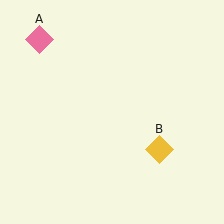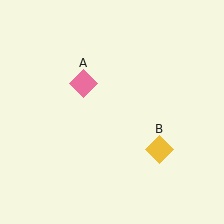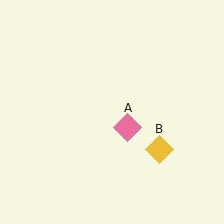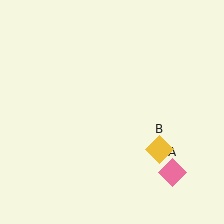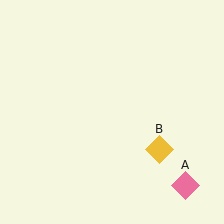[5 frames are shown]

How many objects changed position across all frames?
1 object changed position: pink diamond (object A).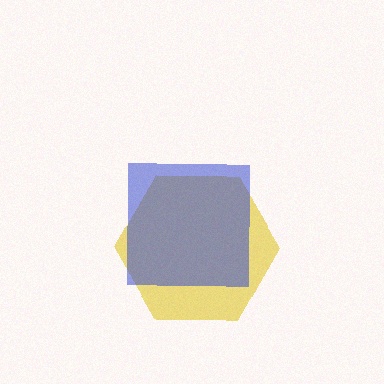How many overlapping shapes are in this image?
There are 2 overlapping shapes in the image.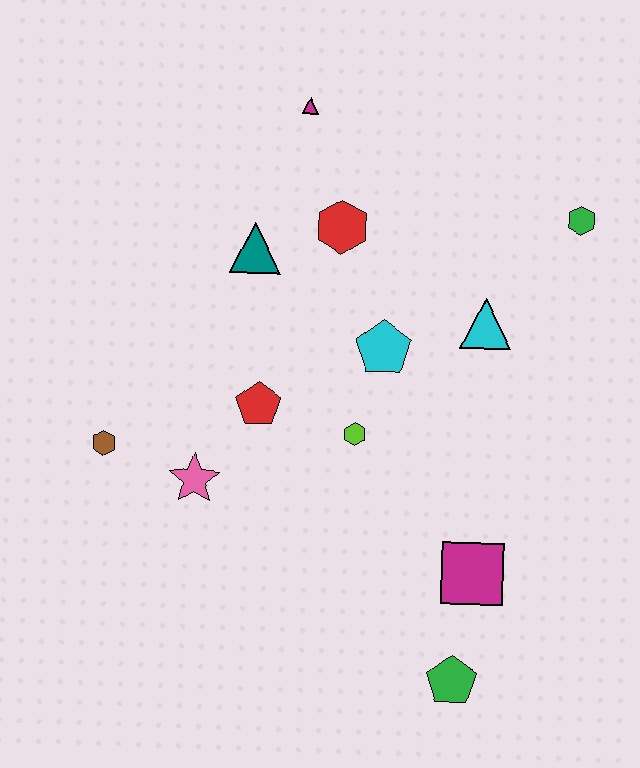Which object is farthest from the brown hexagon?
The green hexagon is farthest from the brown hexagon.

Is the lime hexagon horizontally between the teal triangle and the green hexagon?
Yes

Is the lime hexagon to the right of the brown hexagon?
Yes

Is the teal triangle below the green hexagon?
Yes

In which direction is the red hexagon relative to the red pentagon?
The red hexagon is above the red pentagon.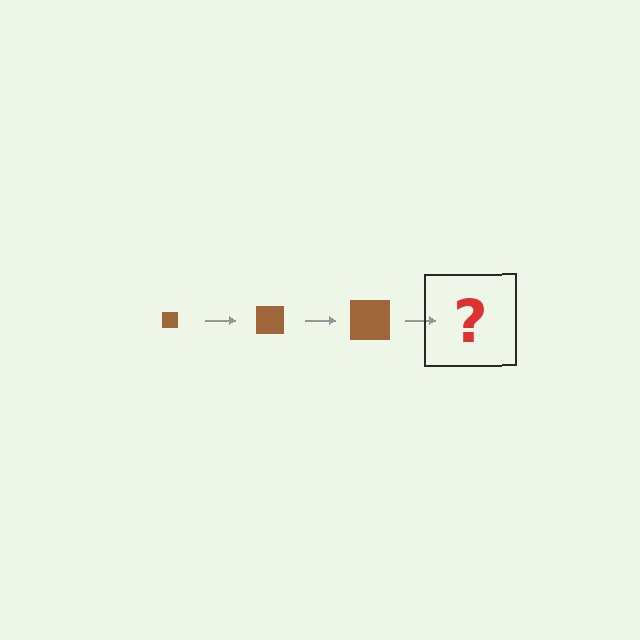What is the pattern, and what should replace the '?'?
The pattern is that the square gets progressively larger each step. The '?' should be a brown square, larger than the previous one.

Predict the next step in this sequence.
The next step is a brown square, larger than the previous one.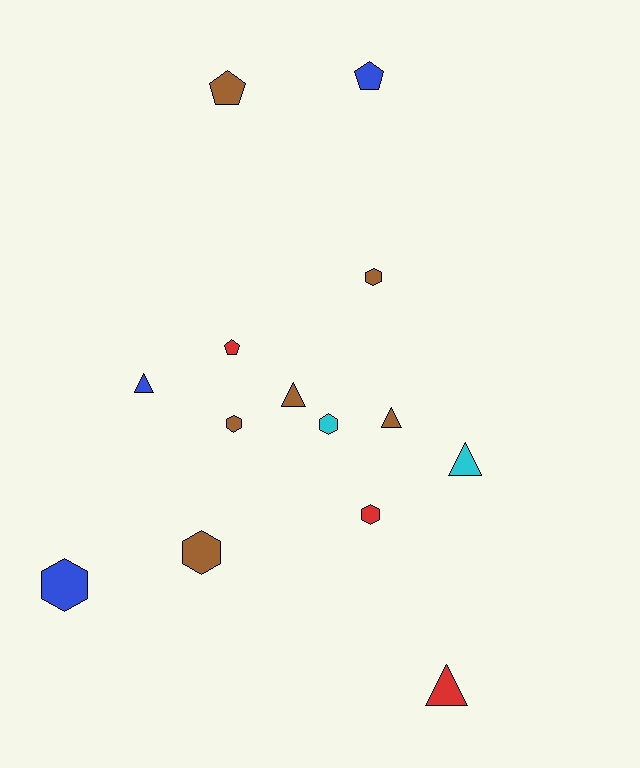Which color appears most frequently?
Brown, with 6 objects.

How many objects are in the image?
There are 14 objects.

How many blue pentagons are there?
There is 1 blue pentagon.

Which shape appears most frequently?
Hexagon, with 6 objects.